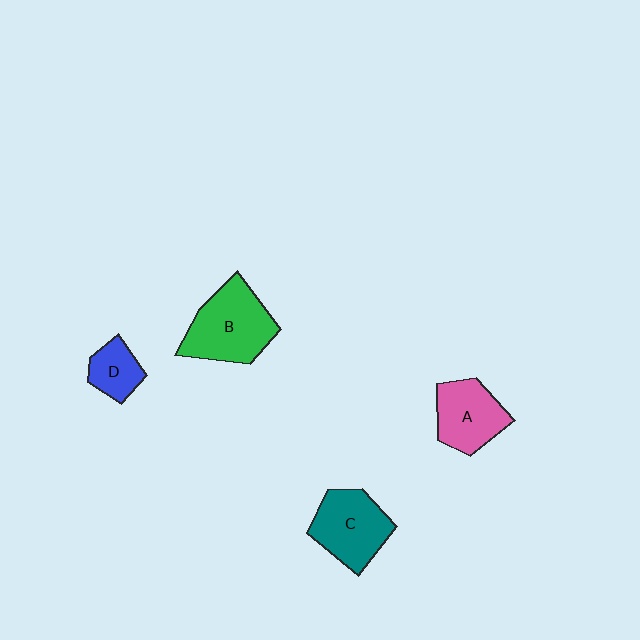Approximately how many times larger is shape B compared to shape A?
Approximately 1.4 times.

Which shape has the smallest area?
Shape D (blue).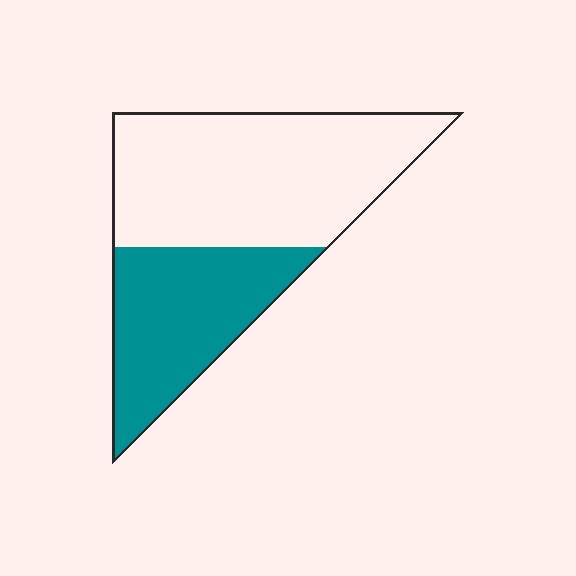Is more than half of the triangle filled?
No.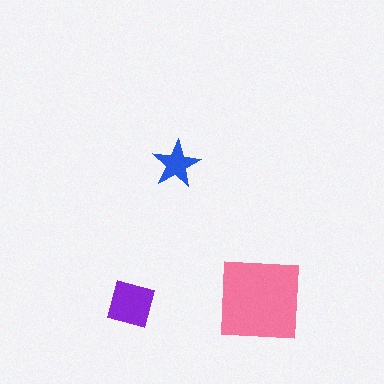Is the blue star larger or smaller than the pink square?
Smaller.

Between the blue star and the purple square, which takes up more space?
The purple square.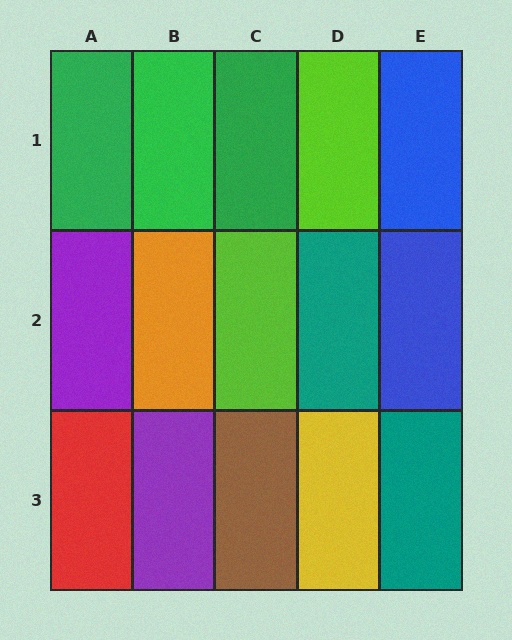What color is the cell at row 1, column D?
Lime.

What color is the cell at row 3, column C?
Brown.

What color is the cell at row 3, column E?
Teal.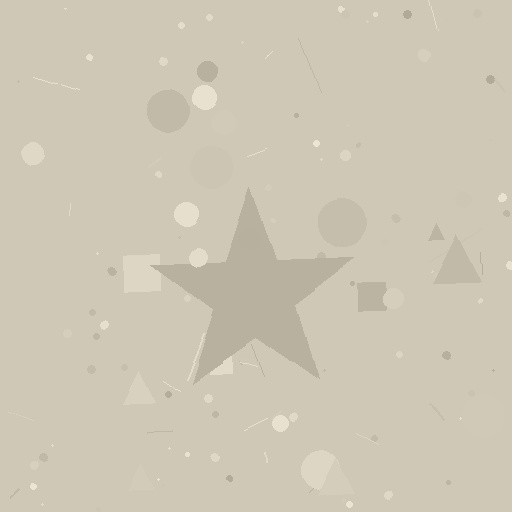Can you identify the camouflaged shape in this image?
The camouflaged shape is a star.